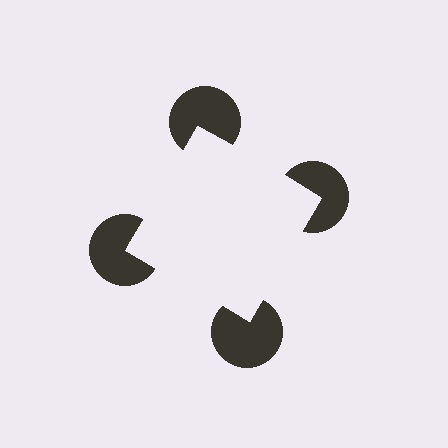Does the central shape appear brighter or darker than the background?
It typically appears slightly brighter than the background, even though no actual brightness change is drawn.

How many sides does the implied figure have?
4 sides.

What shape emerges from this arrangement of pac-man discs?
An illusory square — its edges are inferred from the aligned wedge cuts in the pac-man discs, not physically drawn.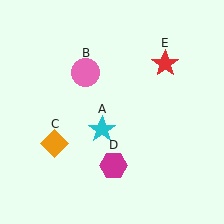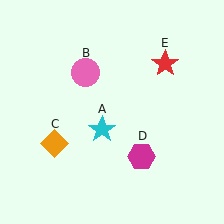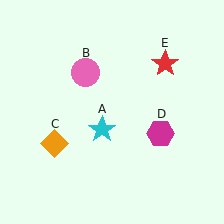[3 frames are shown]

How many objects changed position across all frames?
1 object changed position: magenta hexagon (object D).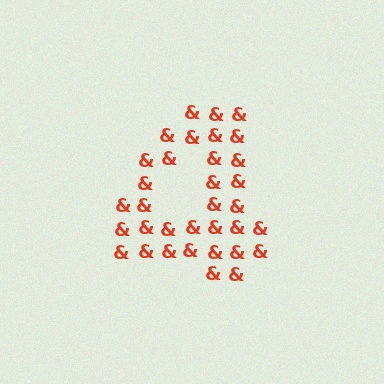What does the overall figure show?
The overall figure shows the digit 4.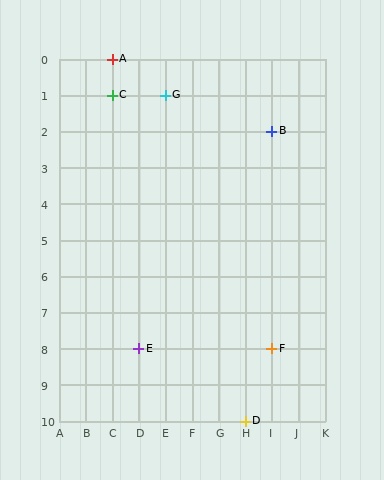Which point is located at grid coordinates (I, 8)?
Point F is at (I, 8).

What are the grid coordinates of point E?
Point E is at grid coordinates (D, 8).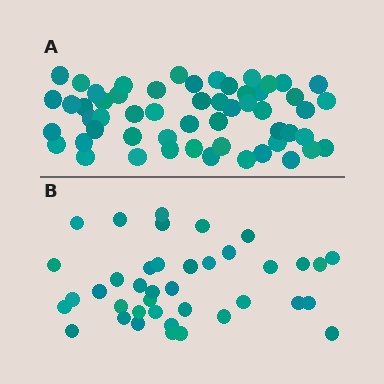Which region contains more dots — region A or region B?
Region A (the top region) has more dots.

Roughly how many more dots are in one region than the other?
Region A has approximately 15 more dots than region B.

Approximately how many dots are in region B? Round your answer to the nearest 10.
About 40 dots. (The exact count is 39, which rounds to 40.)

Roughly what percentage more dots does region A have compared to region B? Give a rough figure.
About 40% more.